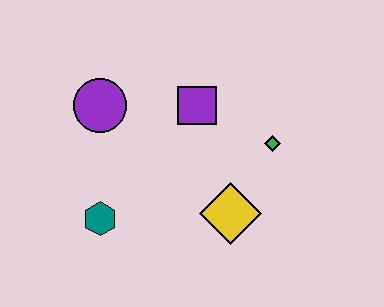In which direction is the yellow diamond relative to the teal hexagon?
The yellow diamond is to the right of the teal hexagon.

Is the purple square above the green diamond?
Yes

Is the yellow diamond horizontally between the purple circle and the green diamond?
Yes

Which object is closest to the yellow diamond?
The green diamond is closest to the yellow diamond.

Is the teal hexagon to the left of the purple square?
Yes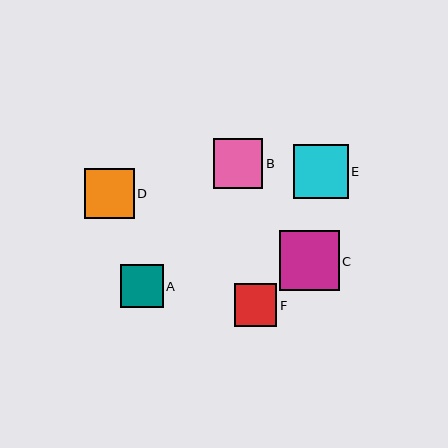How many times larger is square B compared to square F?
Square B is approximately 1.2 times the size of square F.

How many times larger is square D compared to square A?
Square D is approximately 1.2 times the size of square A.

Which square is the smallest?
Square F is the smallest with a size of approximately 43 pixels.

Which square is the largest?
Square C is the largest with a size of approximately 60 pixels.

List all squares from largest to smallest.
From largest to smallest: C, E, B, D, A, F.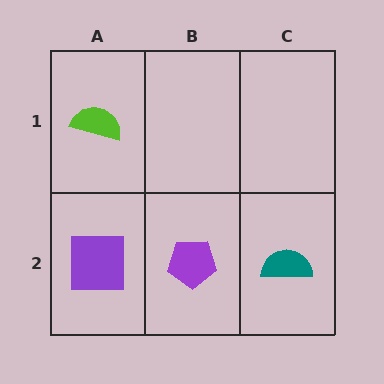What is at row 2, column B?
A purple pentagon.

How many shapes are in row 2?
3 shapes.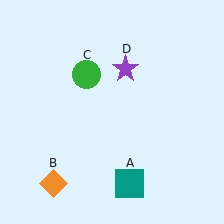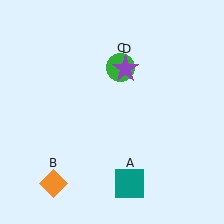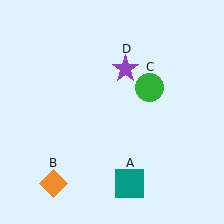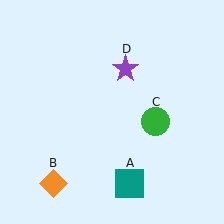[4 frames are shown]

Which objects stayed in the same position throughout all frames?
Teal square (object A) and orange diamond (object B) and purple star (object D) remained stationary.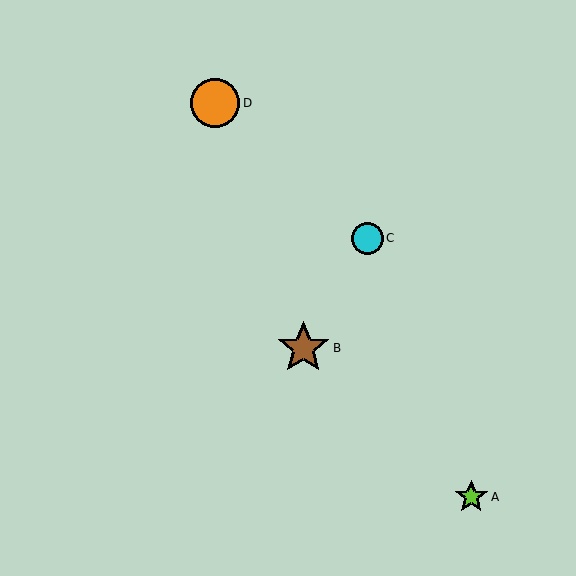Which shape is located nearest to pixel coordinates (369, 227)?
The cyan circle (labeled C) at (367, 238) is nearest to that location.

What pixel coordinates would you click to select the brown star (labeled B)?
Click at (303, 348) to select the brown star B.